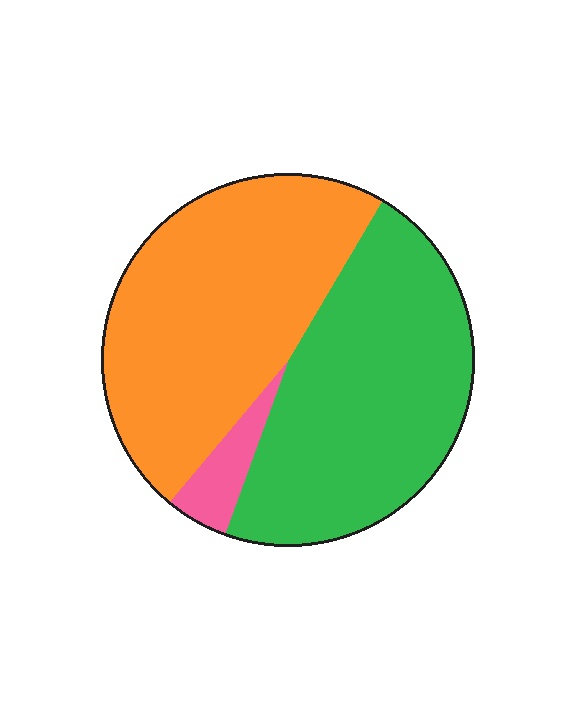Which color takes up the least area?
Pink, at roughly 5%.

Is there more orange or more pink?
Orange.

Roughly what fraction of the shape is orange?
Orange covers roughly 50% of the shape.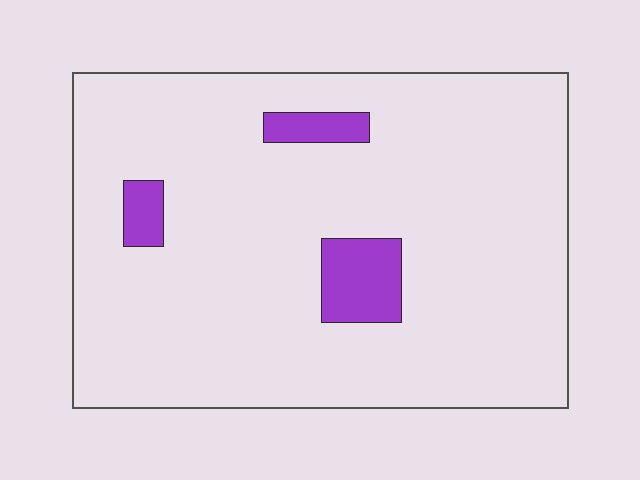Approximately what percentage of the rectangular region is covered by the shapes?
Approximately 10%.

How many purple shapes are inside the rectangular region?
3.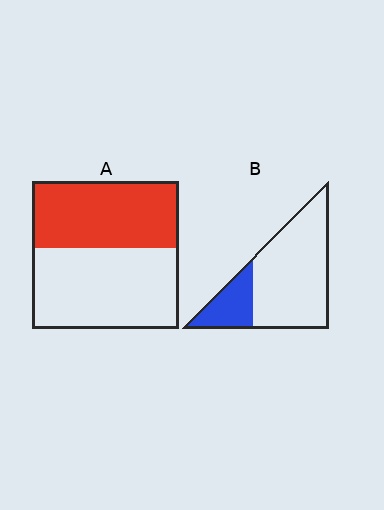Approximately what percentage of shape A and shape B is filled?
A is approximately 45% and B is approximately 25%.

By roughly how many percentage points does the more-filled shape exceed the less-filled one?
By roughly 20 percentage points (A over B).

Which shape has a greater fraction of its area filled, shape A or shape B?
Shape A.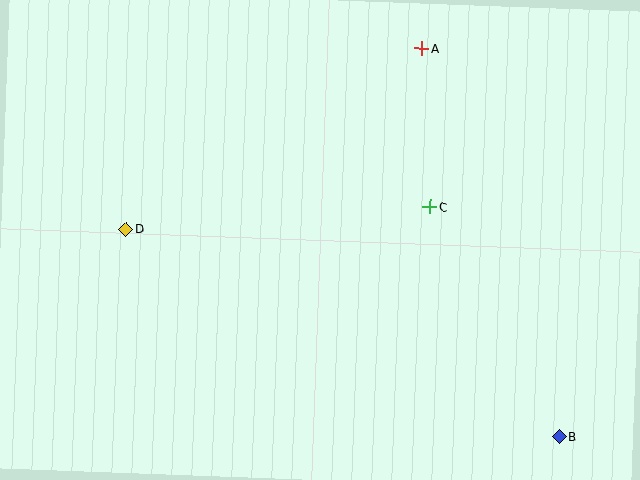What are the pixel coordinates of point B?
Point B is at (559, 437).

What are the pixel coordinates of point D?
Point D is at (126, 229).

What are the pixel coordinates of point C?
Point C is at (430, 207).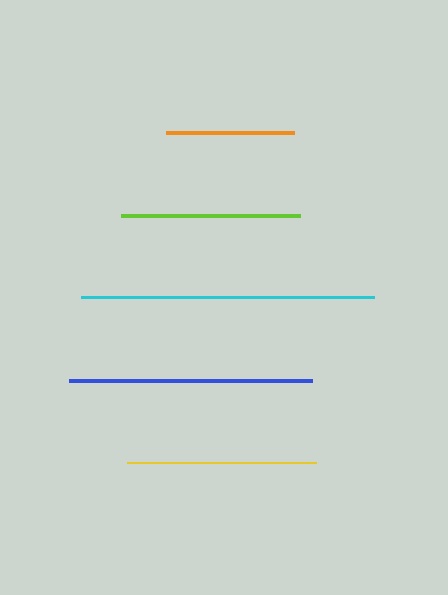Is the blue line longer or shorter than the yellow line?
The blue line is longer than the yellow line.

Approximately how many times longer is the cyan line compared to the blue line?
The cyan line is approximately 1.2 times the length of the blue line.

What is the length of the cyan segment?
The cyan segment is approximately 293 pixels long.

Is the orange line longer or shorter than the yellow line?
The yellow line is longer than the orange line.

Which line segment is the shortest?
The orange line is the shortest at approximately 129 pixels.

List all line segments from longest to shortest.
From longest to shortest: cyan, blue, yellow, lime, orange.